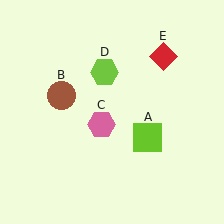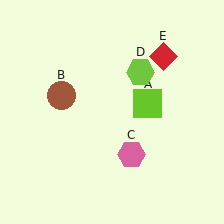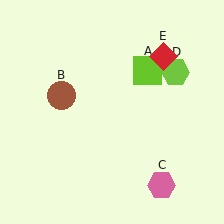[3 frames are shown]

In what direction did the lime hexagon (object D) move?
The lime hexagon (object D) moved right.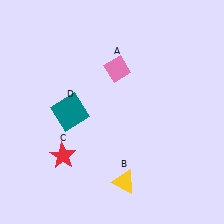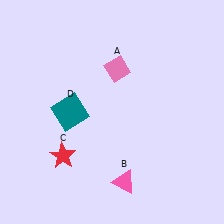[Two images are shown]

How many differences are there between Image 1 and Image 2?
There is 1 difference between the two images.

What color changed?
The triangle (B) changed from yellow in Image 1 to pink in Image 2.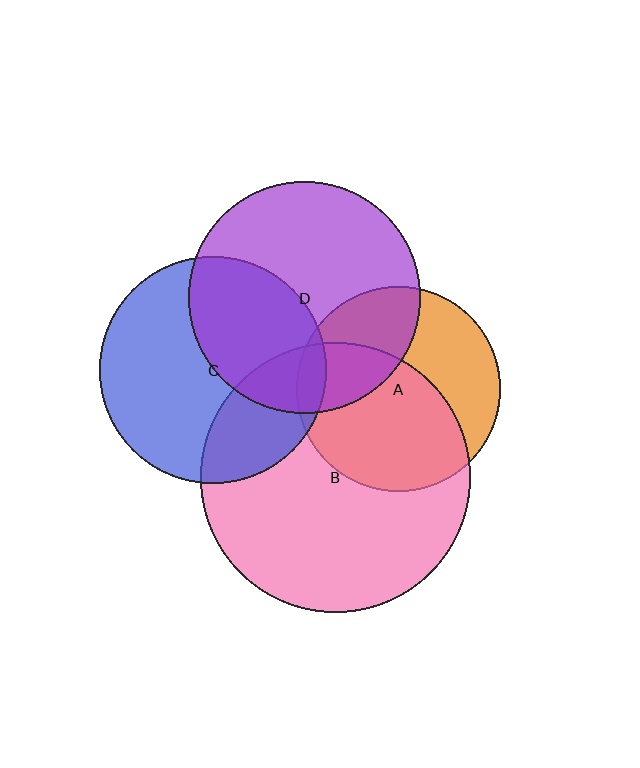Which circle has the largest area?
Circle B (pink).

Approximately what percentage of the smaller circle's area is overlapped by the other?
Approximately 30%.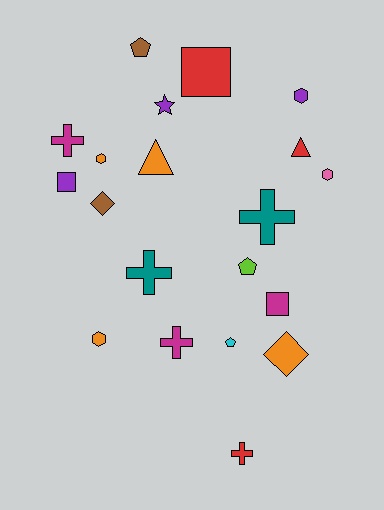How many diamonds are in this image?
There are 2 diamonds.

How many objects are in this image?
There are 20 objects.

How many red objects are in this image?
There are 3 red objects.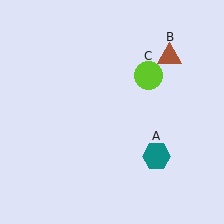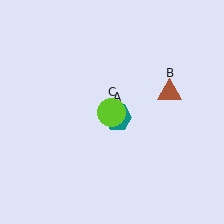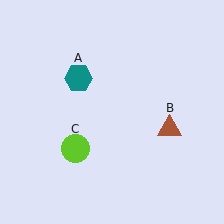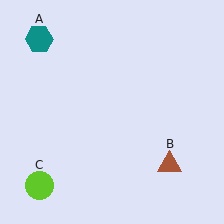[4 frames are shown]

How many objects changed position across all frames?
3 objects changed position: teal hexagon (object A), brown triangle (object B), lime circle (object C).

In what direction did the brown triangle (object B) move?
The brown triangle (object B) moved down.